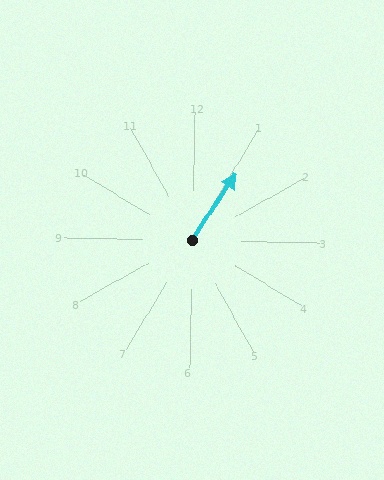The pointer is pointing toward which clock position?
Roughly 1 o'clock.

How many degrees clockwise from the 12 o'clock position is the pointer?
Approximately 32 degrees.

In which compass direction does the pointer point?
Northeast.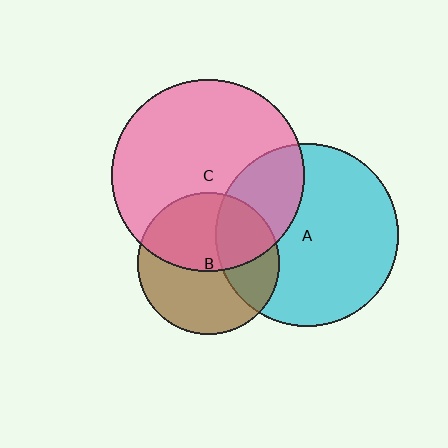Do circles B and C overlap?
Yes.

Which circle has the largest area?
Circle C (pink).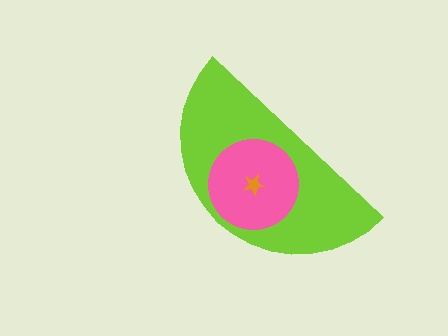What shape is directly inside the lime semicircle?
The pink circle.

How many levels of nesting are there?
3.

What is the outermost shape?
The lime semicircle.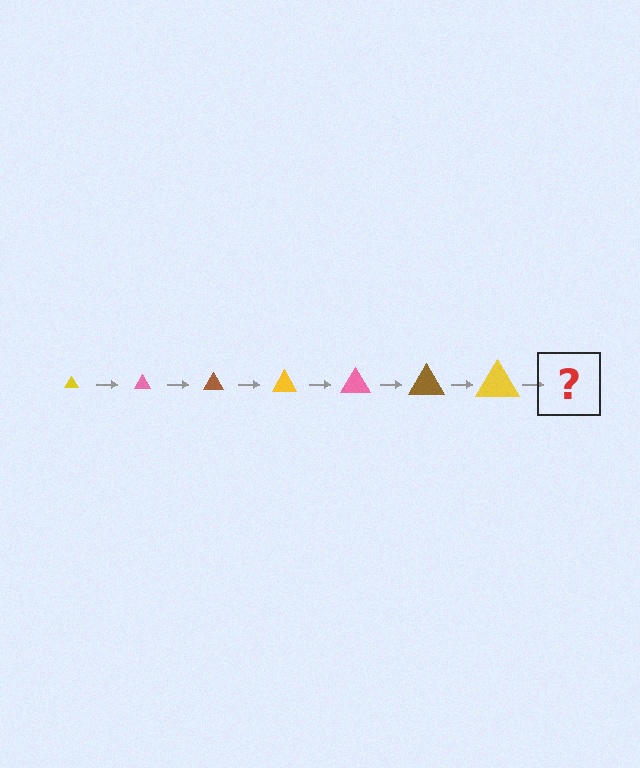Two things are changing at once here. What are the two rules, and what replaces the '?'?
The two rules are that the triangle grows larger each step and the color cycles through yellow, pink, and brown. The '?' should be a pink triangle, larger than the previous one.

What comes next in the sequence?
The next element should be a pink triangle, larger than the previous one.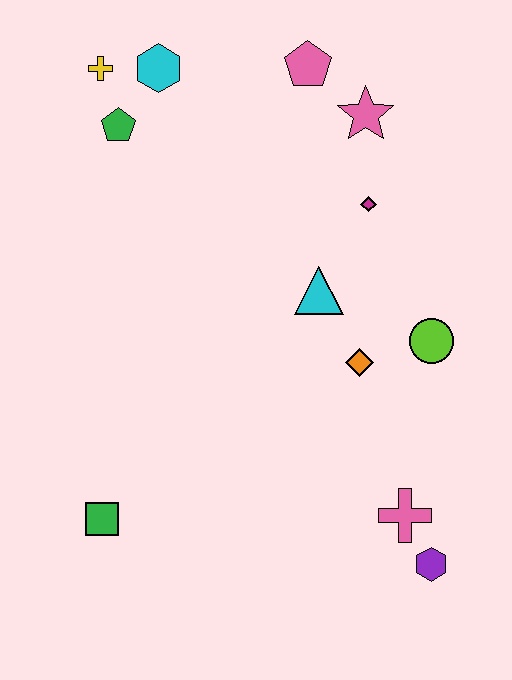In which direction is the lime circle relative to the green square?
The lime circle is to the right of the green square.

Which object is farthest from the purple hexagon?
The yellow cross is farthest from the purple hexagon.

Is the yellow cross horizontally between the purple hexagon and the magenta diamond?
No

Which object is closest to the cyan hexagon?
The yellow cross is closest to the cyan hexagon.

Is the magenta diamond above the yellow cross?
No